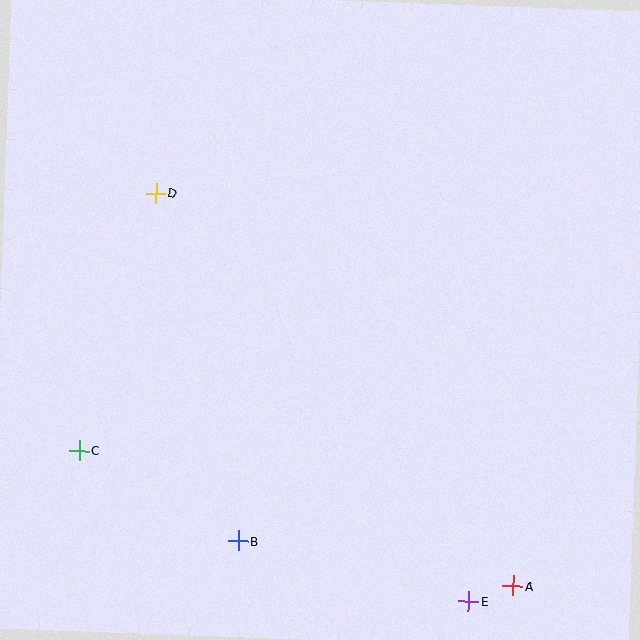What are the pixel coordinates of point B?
Point B is at (238, 541).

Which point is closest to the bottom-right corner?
Point A is closest to the bottom-right corner.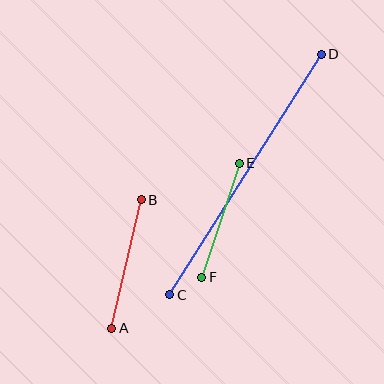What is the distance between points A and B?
The distance is approximately 132 pixels.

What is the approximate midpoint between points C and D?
The midpoint is at approximately (245, 175) pixels.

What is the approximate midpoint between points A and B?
The midpoint is at approximately (127, 264) pixels.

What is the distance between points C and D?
The distance is approximately 284 pixels.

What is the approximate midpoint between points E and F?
The midpoint is at approximately (220, 220) pixels.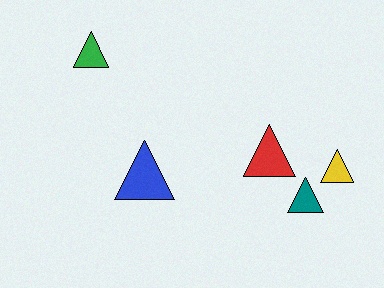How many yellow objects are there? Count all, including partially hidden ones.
There is 1 yellow object.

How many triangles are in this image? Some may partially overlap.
There are 5 triangles.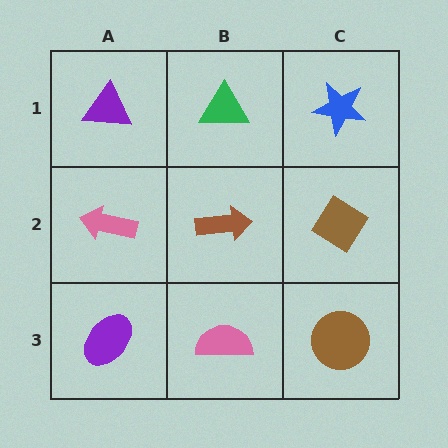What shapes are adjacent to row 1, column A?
A pink arrow (row 2, column A), a green triangle (row 1, column B).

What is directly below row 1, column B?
A brown arrow.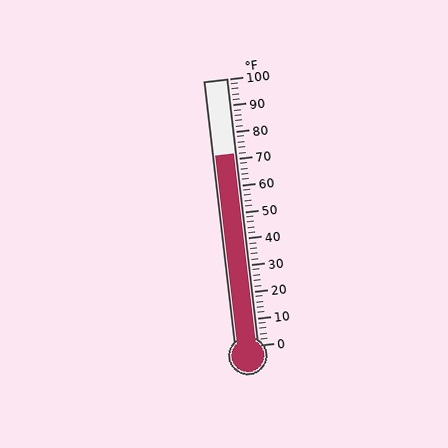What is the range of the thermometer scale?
The thermometer scale ranges from 0°F to 100°F.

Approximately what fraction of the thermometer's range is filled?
The thermometer is filled to approximately 70% of its range.